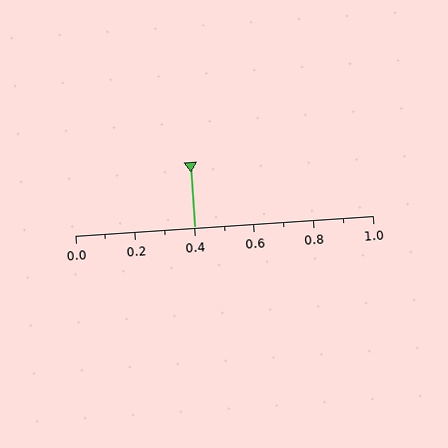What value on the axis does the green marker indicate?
The marker indicates approximately 0.4.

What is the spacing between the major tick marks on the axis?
The major ticks are spaced 0.2 apart.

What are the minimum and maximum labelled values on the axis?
The axis runs from 0.0 to 1.0.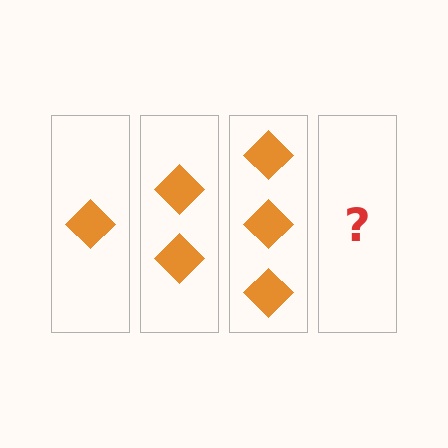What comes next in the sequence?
The next element should be 4 diamonds.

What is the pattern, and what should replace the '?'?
The pattern is that each step adds one more diamond. The '?' should be 4 diamonds.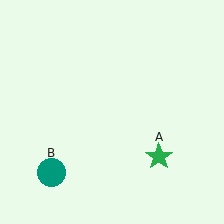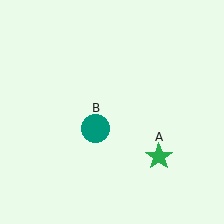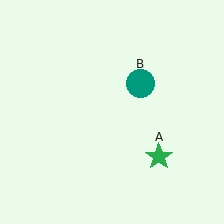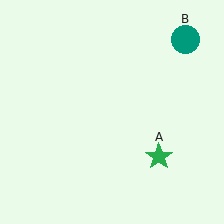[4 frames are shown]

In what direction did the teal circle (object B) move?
The teal circle (object B) moved up and to the right.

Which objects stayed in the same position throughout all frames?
Green star (object A) remained stationary.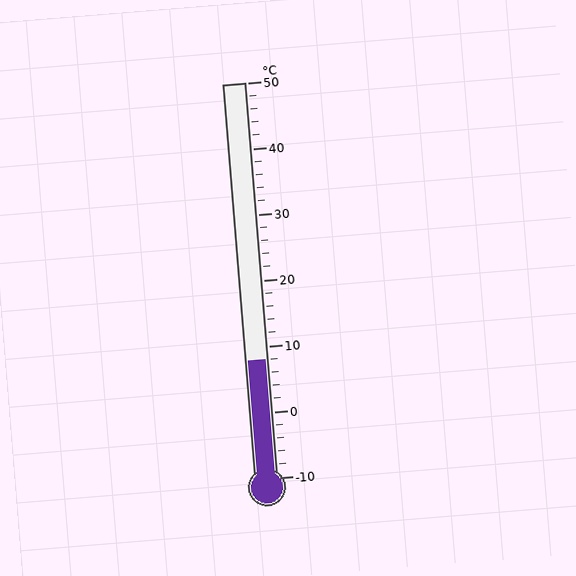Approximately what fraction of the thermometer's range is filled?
The thermometer is filled to approximately 30% of its range.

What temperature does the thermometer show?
The thermometer shows approximately 8°C.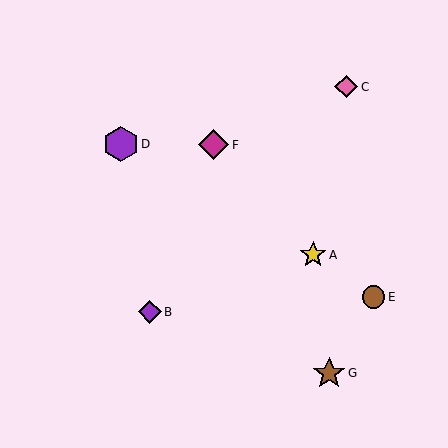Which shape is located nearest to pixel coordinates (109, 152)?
The purple hexagon (labeled D) at (121, 144) is nearest to that location.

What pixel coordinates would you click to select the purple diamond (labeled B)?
Click at (150, 312) to select the purple diamond B.